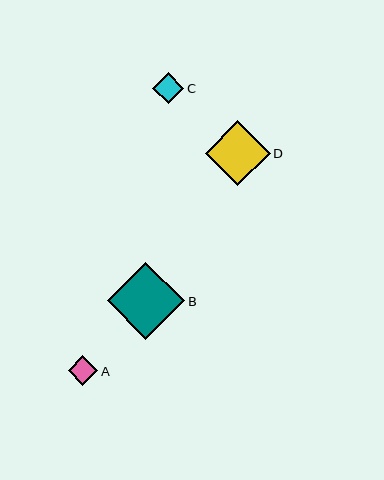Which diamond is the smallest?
Diamond A is the smallest with a size of approximately 29 pixels.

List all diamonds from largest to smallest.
From largest to smallest: B, D, C, A.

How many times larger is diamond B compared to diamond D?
Diamond B is approximately 1.2 times the size of diamond D.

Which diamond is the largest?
Diamond B is the largest with a size of approximately 78 pixels.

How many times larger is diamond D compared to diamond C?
Diamond D is approximately 2.1 times the size of diamond C.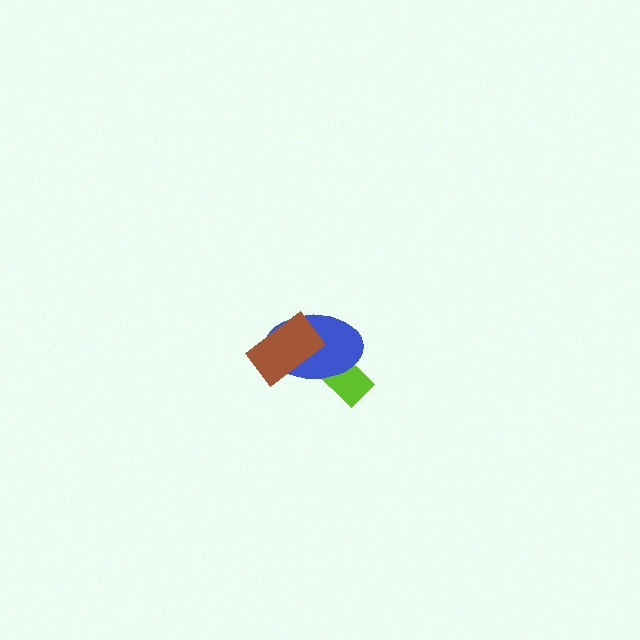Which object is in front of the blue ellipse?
The brown rectangle is in front of the blue ellipse.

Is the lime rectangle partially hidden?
Yes, it is partially covered by another shape.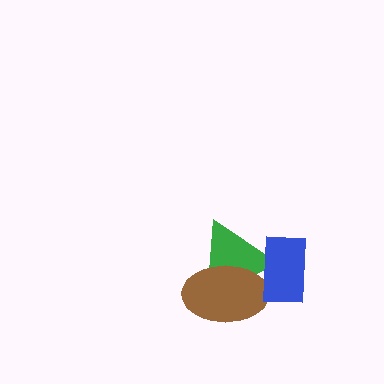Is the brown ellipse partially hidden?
Yes, it is partially covered by another shape.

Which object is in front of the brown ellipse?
The blue rectangle is in front of the brown ellipse.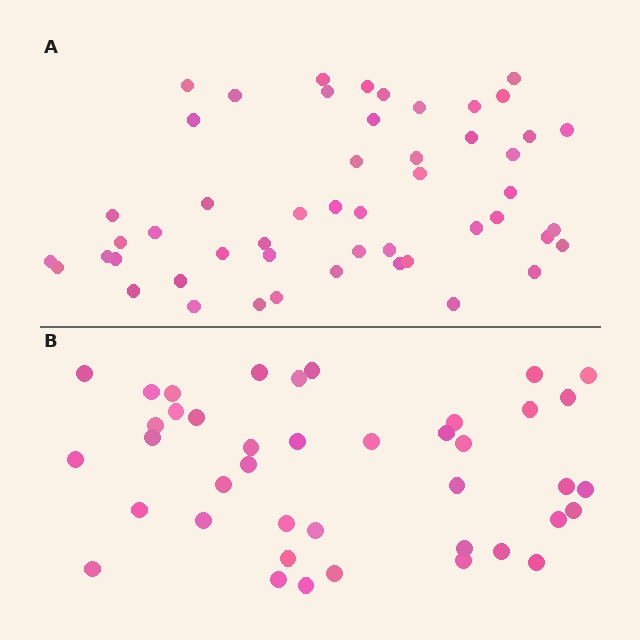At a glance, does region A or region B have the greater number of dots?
Region A (the top region) has more dots.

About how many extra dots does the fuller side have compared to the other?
Region A has roughly 10 or so more dots than region B.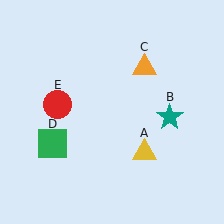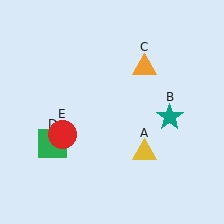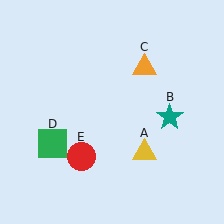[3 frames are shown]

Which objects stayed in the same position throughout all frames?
Yellow triangle (object A) and teal star (object B) and orange triangle (object C) and green square (object D) remained stationary.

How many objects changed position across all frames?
1 object changed position: red circle (object E).